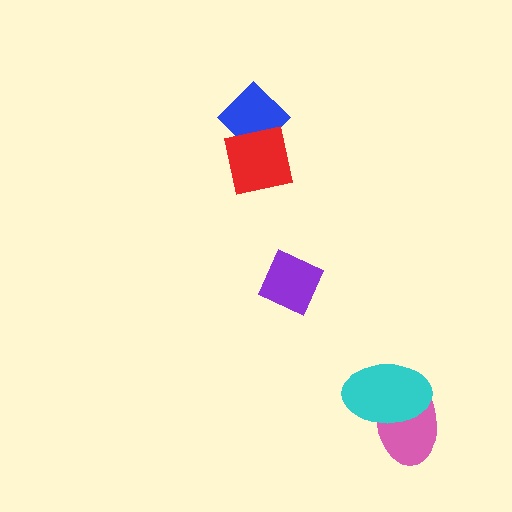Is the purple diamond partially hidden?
No, no other shape covers it.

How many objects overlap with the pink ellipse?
1 object overlaps with the pink ellipse.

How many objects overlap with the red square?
1 object overlaps with the red square.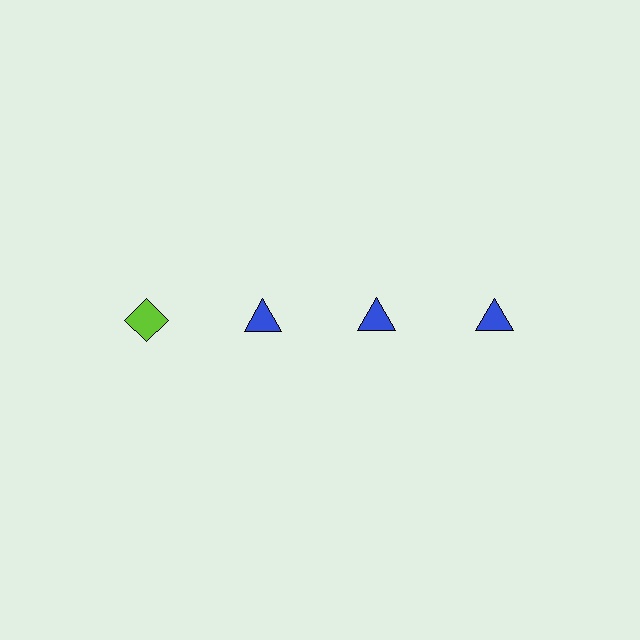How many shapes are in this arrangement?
There are 4 shapes arranged in a grid pattern.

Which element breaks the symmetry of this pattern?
The lime diamond in the top row, leftmost column breaks the symmetry. All other shapes are blue triangles.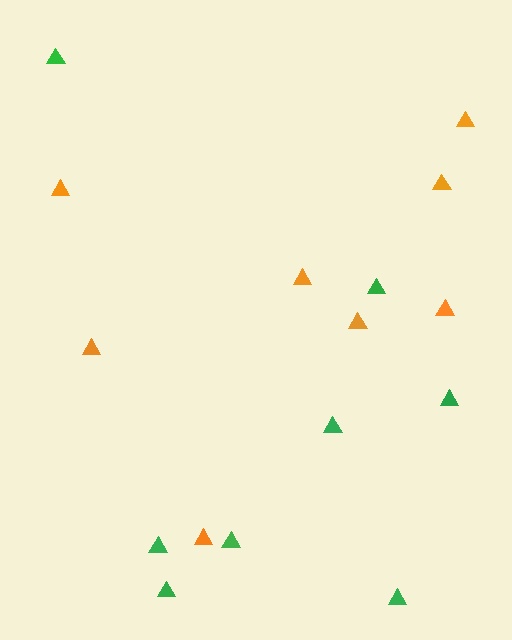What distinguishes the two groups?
There are 2 groups: one group of orange triangles (8) and one group of green triangles (8).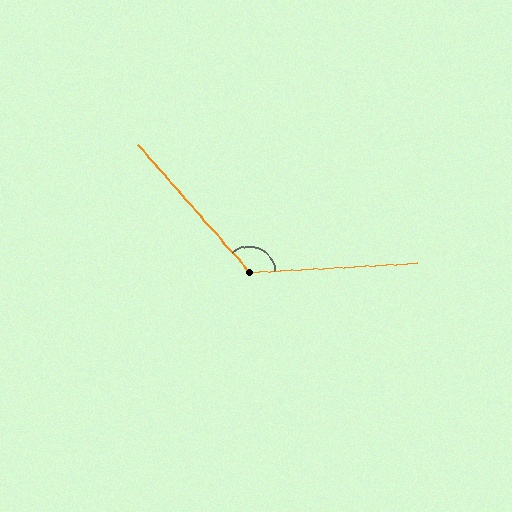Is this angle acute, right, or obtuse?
It is obtuse.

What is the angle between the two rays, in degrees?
Approximately 128 degrees.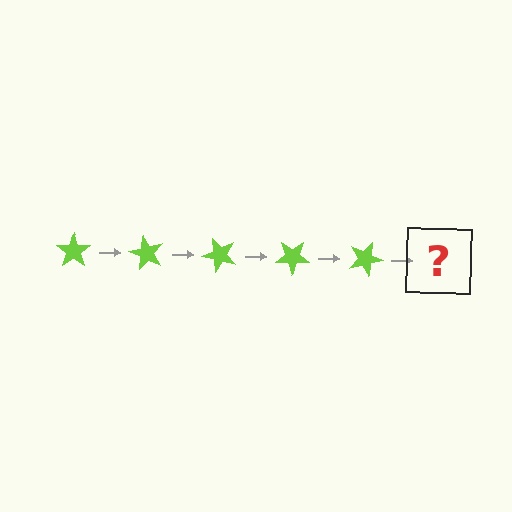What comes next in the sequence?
The next element should be a lime star rotated 300 degrees.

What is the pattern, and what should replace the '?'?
The pattern is that the star rotates 60 degrees each step. The '?' should be a lime star rotated 300 degrees.